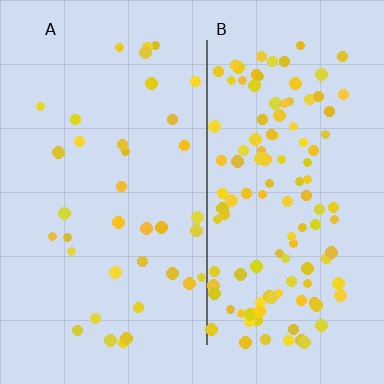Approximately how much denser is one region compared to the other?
Approximately 3.3× — region B over region A.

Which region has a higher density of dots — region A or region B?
B (the right).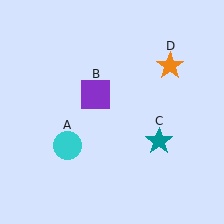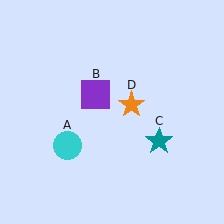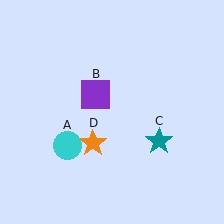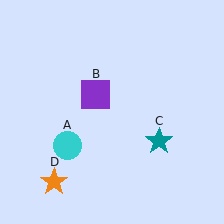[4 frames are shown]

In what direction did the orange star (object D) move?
The orange star (object D) moved down and to the left.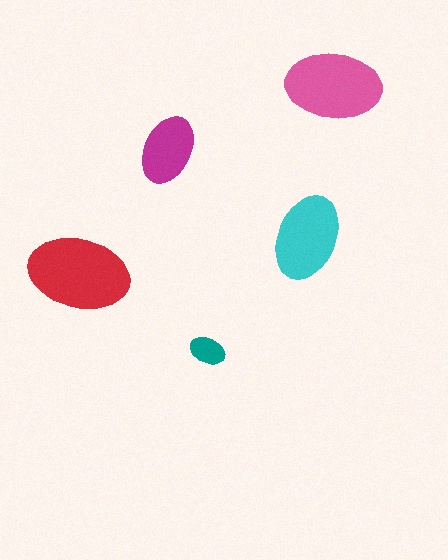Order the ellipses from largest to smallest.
the red one, the pink one, the cyan one, the magenta one, the teal one.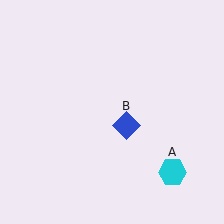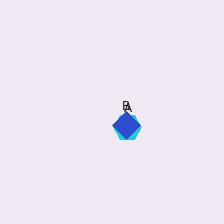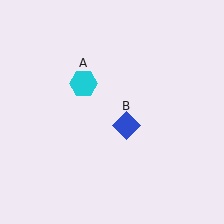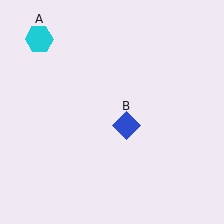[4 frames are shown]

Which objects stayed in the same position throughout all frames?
Blue diamond (object B) remained stationary.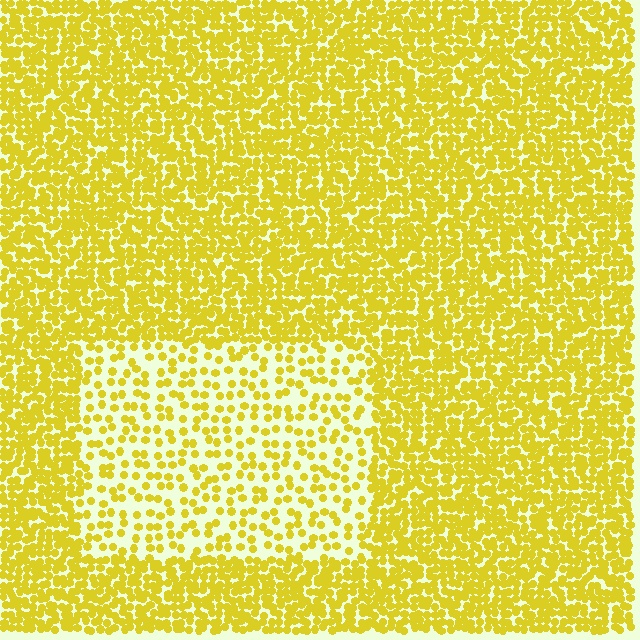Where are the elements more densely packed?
The elements are more densely packed outside the rectangle boundary.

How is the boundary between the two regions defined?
The boundary is defined by a change in element density (approximately 2.5x ratio). All elements are the same color, size, and shape.